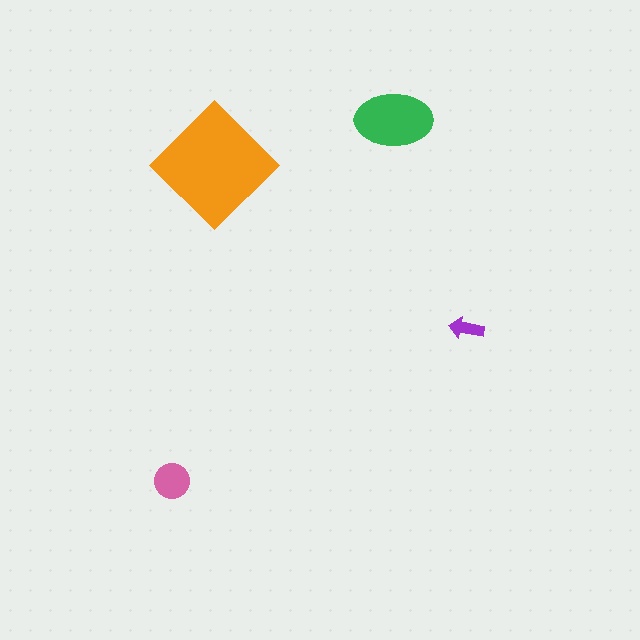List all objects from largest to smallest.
The orange diamond, the green ellipse, the pink circle, the purple arrow.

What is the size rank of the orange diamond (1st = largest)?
1st.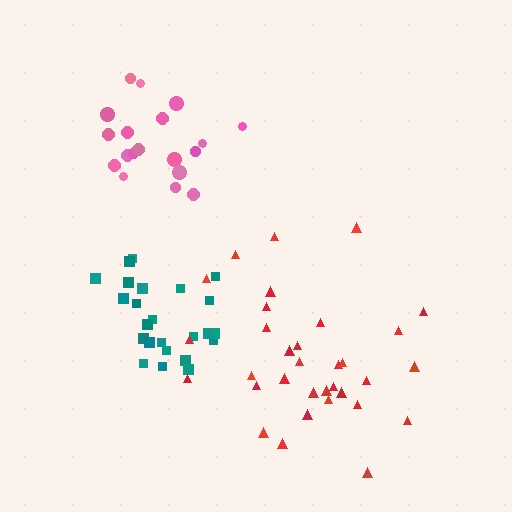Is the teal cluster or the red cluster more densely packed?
Teal.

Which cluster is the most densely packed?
Pink.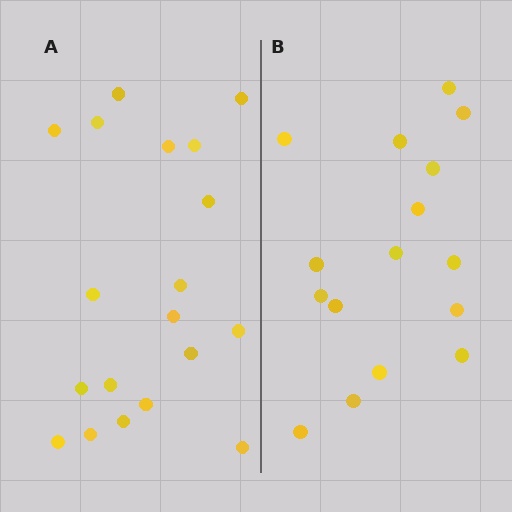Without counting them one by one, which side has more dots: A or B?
Region A (the left region) has more dots.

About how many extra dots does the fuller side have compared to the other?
Region A has just a few more — roughly 2 or 3 more dots than region B.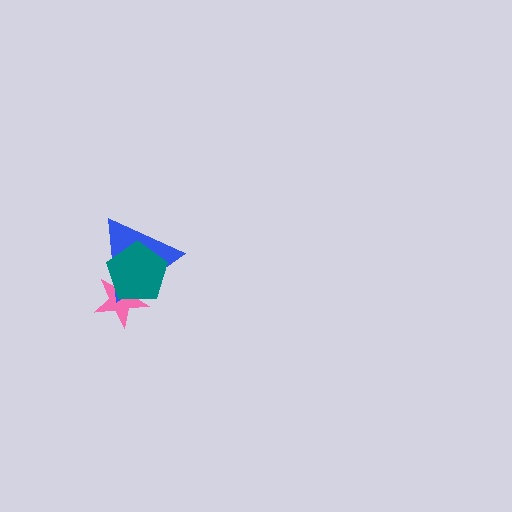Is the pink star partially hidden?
Yes, it is partially covered by another shape.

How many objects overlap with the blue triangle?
2 objects overlap with the blue triangle.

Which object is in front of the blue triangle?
The teal pentagon is in front of the blue triangle.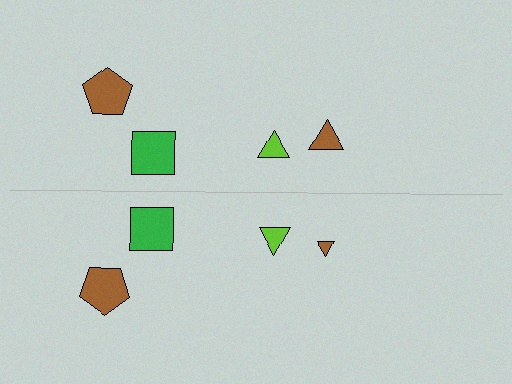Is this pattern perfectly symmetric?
No, the pattern is not perfectly symmetric. The brown triangle on the bottom side has a different size than its mirror counterpart.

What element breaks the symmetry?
The brown triangle on the bottom side has a different size than its mirror counterpart.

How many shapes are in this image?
There are 8 shapes in this image.